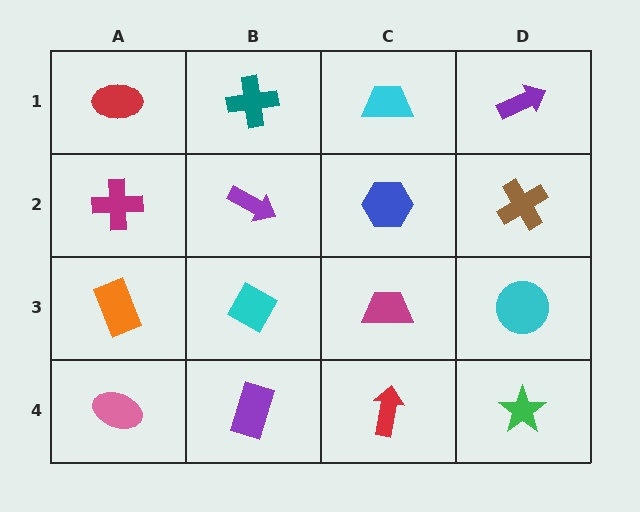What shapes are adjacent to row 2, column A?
A red ellipse (row 1, column A), an orange rectangle (row 3, column A), a purple arrow (row 2, column B).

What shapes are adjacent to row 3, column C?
A blue hexagon (row 2, column C), a red arrow (row 4, column C), a cyan diamond (row 3, column B), a cyan circle (row 3, column D).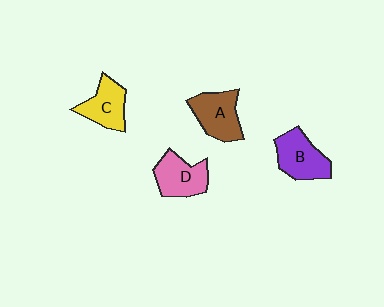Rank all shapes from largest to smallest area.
From largest to smallest: A (brown), B (purple), D (pink), C (yellow).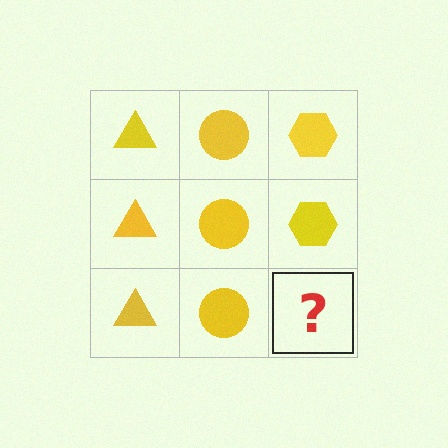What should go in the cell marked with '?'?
The missing cell should contain a yellow hexagon.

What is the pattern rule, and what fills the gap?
The rule is that each column has a consistent shape. The gap should be filled with a yellow hexagon.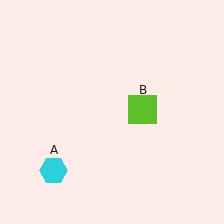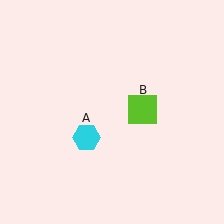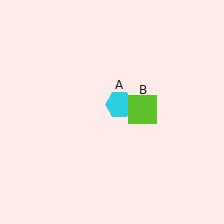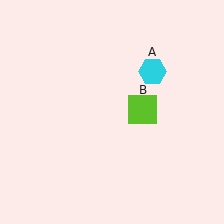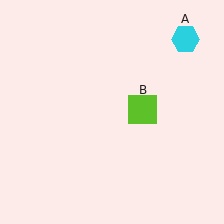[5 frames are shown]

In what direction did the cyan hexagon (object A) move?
The cyan hexagon (object A) moved up and to the right.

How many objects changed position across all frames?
1 object changed position: cyan hexagon (object A).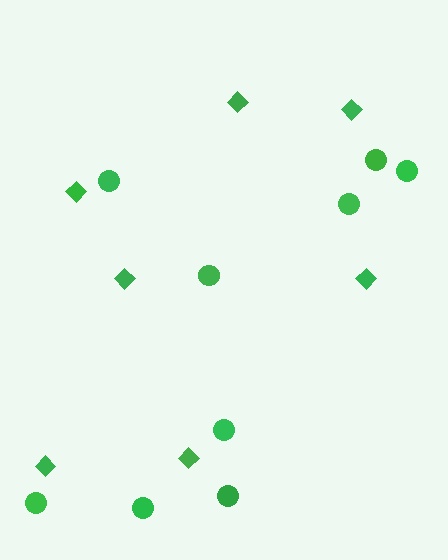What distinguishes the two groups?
There are 2 groups: one group of diamonds (7) and one group of circles (9).